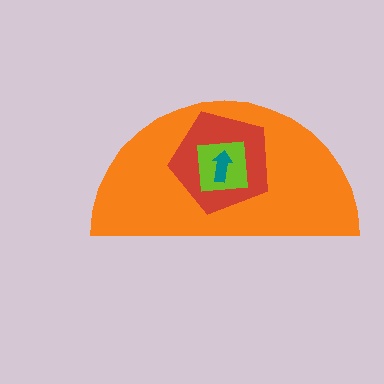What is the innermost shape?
The teal arrow.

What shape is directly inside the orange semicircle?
The red pentagon.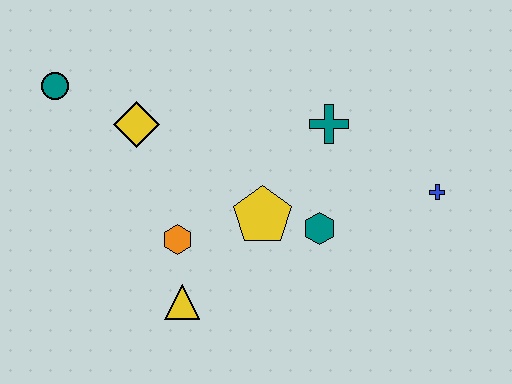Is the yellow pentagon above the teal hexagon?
Yes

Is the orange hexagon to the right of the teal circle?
Yes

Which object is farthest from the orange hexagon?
The blue cross is farthest from the orange hexagon.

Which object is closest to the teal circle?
The yellow diamond is closest to the teal circle.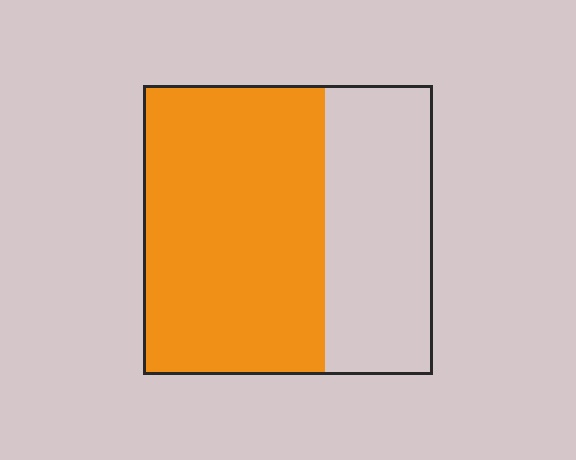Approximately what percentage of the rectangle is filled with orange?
Approximately 65%.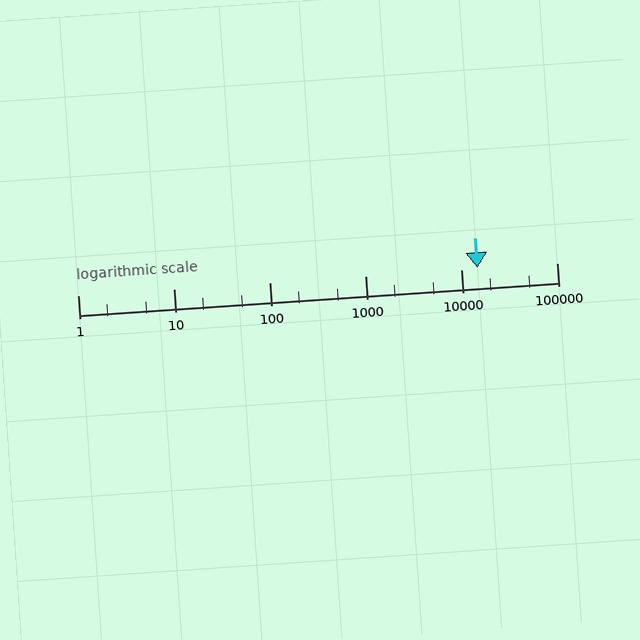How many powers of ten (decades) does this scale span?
The scale spans 5 decades, from 1 to 100000.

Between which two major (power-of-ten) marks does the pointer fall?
The pointer is between 10000 and 100000.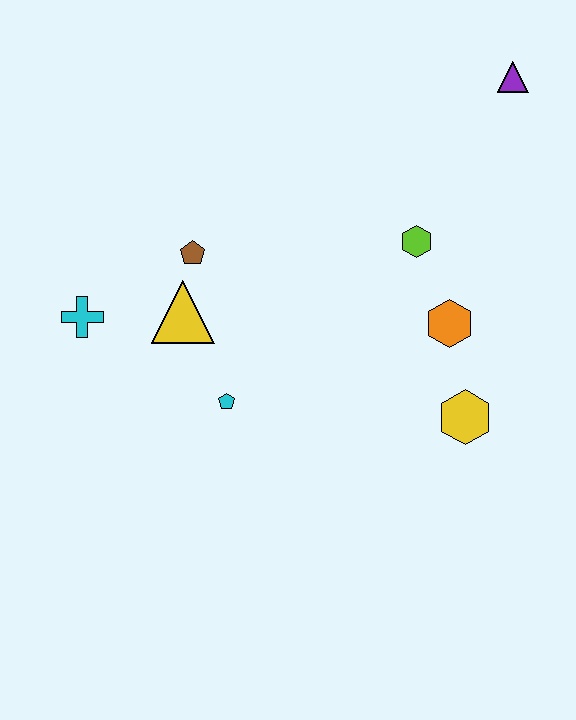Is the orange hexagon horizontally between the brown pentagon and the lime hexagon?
No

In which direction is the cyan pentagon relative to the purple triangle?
The cyan pentagon is below the purple triangle.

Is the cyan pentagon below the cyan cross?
Yes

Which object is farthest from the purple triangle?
The cyan cross is farthest from the purple triangle.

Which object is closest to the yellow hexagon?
The orange hexagon is closest to the yellow hexagon.